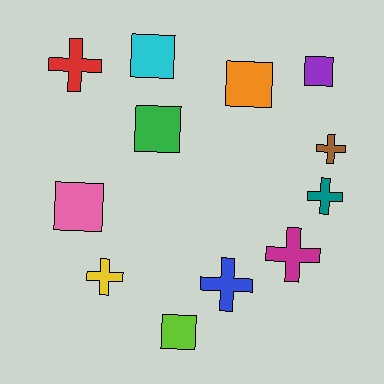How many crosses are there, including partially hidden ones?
There are 6 crosses.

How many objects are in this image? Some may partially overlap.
There are 12 objects.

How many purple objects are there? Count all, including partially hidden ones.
There is 1 purple object.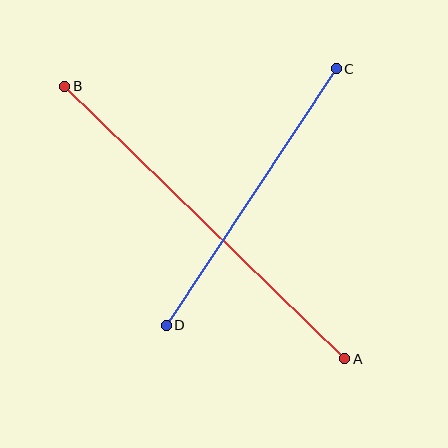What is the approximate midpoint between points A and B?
The midpoint is at approximately (205, 223) pixels.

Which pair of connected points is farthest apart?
Points A and B are farthest apart.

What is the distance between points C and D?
The distance is approximately 307 pixels.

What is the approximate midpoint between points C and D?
The midpoint is at approximately (251, 197) pixels.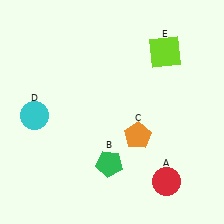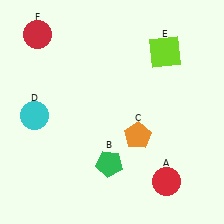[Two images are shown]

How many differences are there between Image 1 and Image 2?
There is 1 difference between the two images.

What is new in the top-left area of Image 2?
A red circle (F) was added in the top-left area of Image 2.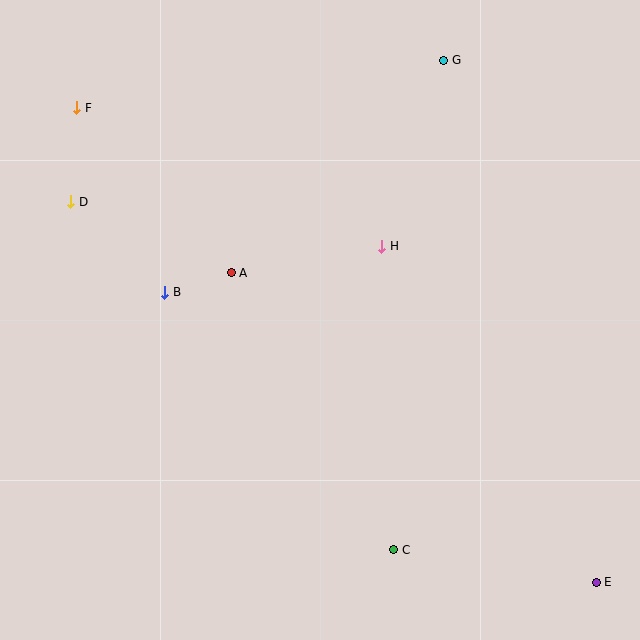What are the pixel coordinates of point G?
Point G is at (444, 60).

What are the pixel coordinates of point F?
Point F is at (77, 108).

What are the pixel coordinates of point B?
Point B is at (165, 292).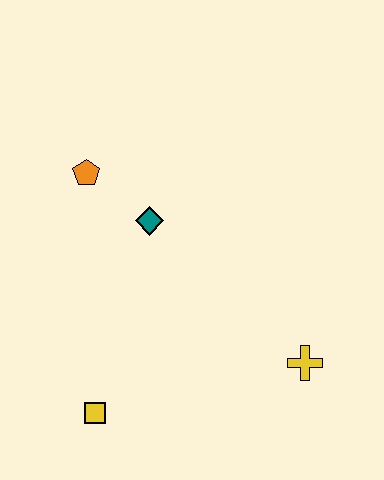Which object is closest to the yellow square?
The teal diamond is closest to the yellow square.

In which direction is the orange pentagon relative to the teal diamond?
The orange pentagon is to the left of the teal diamond.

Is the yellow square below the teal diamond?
Yes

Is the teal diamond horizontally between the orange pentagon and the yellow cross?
Yes